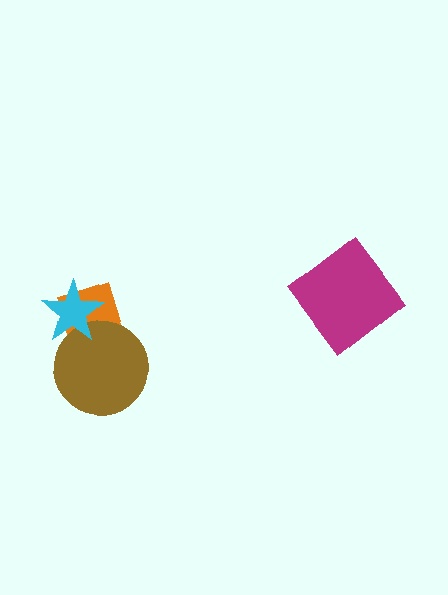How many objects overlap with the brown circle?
2 objects overlap with the brown circle.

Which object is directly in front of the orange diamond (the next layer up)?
The brown circle is directly in front of the orange diamond.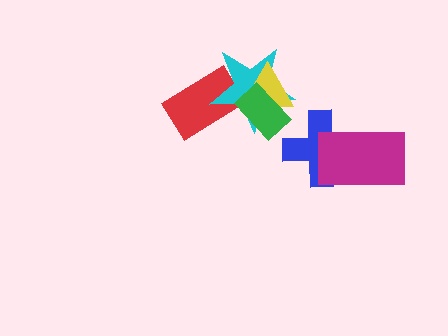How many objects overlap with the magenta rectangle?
1 object overlaps with the magenta rectangle.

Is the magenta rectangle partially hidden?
No, no other shape covers it.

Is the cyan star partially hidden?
Yes, it is partially covered by another shape.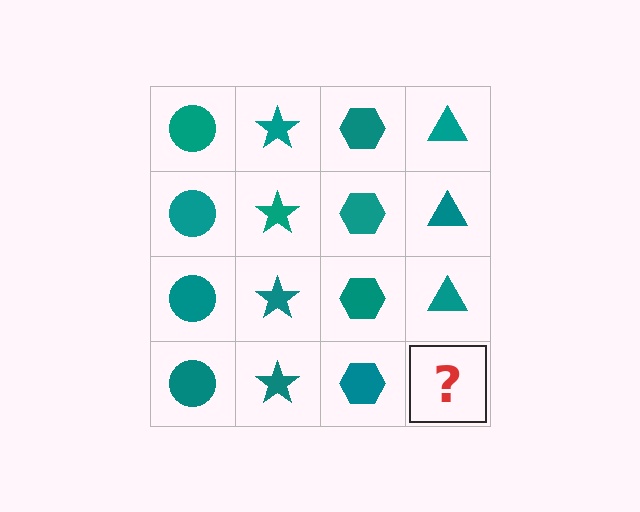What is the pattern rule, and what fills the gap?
The rule is that each column has a consistent shape. The gap should be filled with a teal triangle.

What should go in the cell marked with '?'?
The missing cell should contain a teal triangle.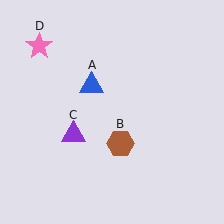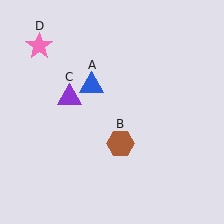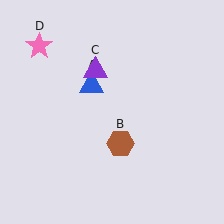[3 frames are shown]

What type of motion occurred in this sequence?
The purple triangle (object C) rotated clockwise around the center of the scene.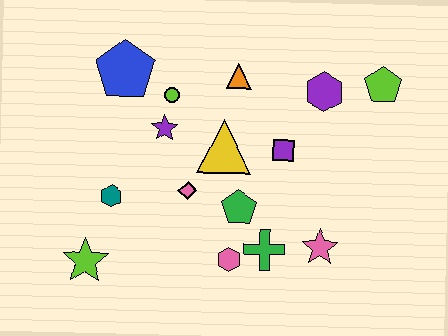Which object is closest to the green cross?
The pink hexagon is closest to the green cross.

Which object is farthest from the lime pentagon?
The lime star is farthest from the lime pentagon.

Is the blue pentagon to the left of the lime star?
No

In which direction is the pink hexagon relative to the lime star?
The pink hexagon is to the right of the lime star.